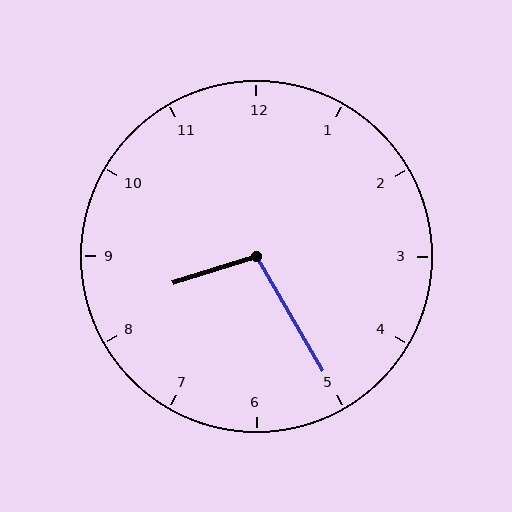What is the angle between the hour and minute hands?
Approximately 102 degrees.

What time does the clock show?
8:25.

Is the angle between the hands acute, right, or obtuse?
It is obtuse.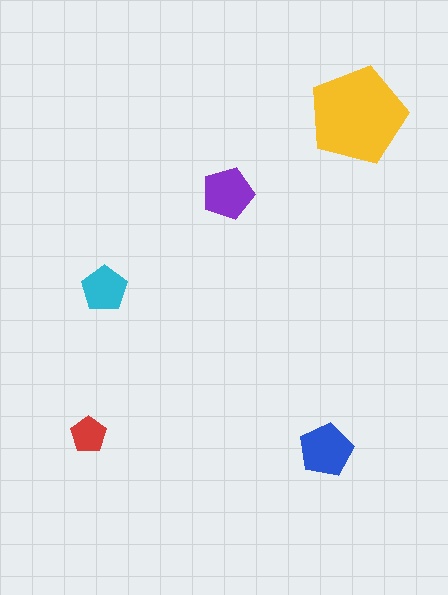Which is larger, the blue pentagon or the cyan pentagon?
The blue one.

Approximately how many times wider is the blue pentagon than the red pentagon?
About 1.5 times wider.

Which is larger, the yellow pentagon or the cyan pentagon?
The yellow one.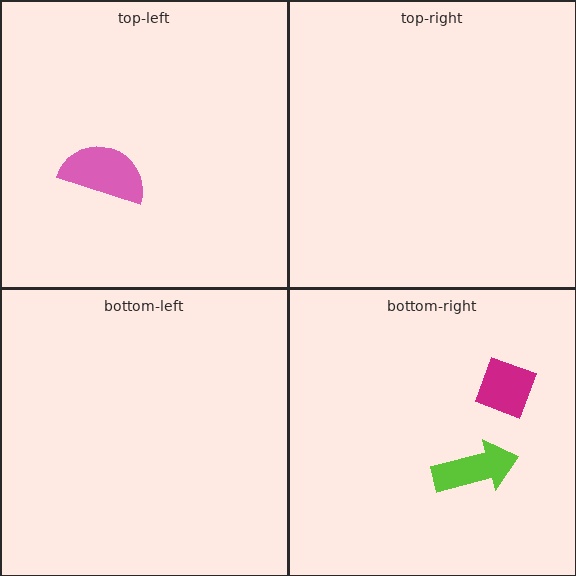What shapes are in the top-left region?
The pink semicircle.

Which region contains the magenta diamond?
The bottom-right region.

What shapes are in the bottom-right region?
The magenta diamond, the lime arrow.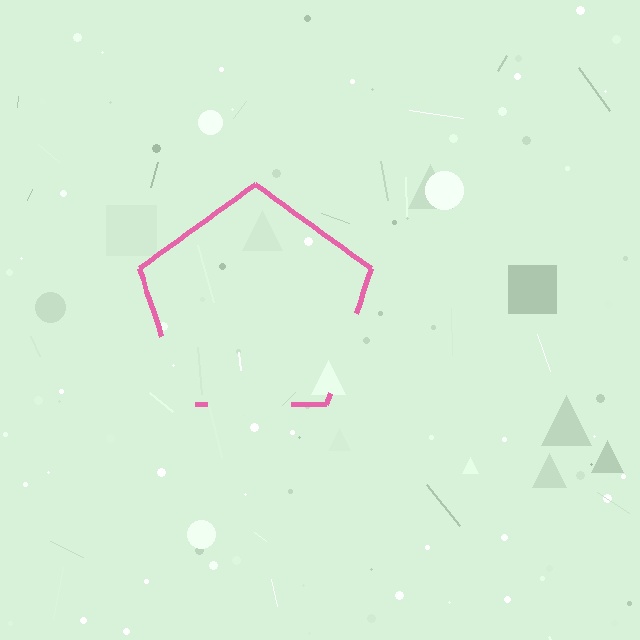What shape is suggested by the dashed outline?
The dashed outline suggests a pentagon.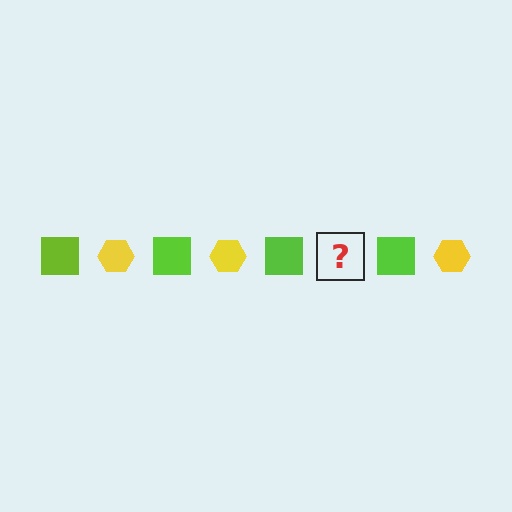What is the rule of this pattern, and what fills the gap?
The rule is that the pattern alternates between lime square and yellow hexagon. The gap should be filled with a yellow hexagon.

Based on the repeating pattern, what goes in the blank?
The blank should be a yellow hexagon.